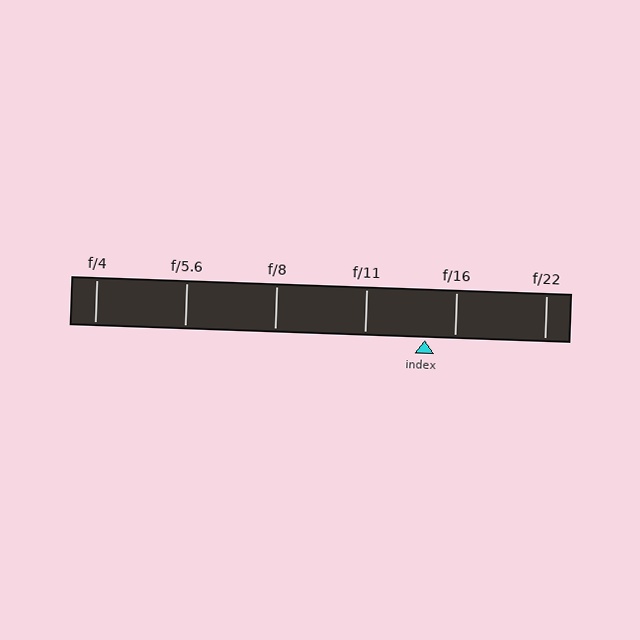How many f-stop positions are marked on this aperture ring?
There are 6 f-stop positions marked.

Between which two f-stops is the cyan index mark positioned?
The index mark is between f/11 and f/16.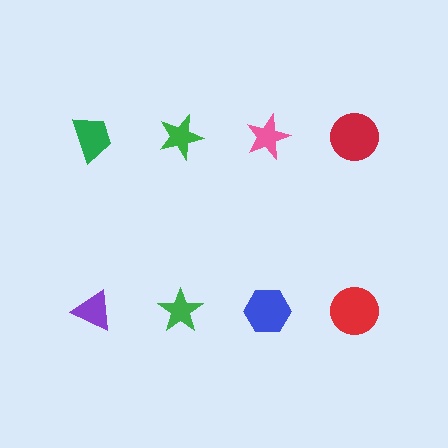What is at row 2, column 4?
A red circle.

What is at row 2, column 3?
A blue hexagon.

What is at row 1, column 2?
A green star.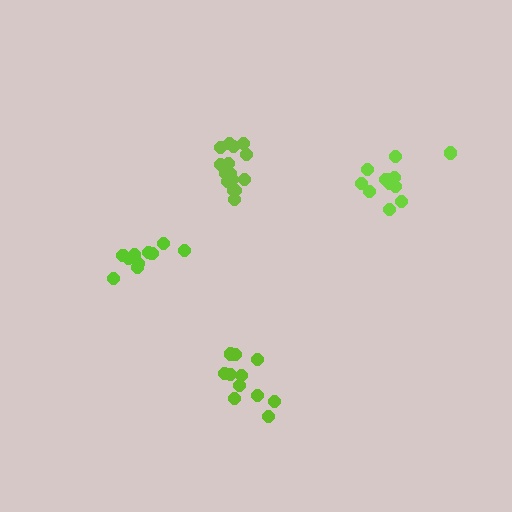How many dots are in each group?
Group 1: 10 dots, Group 2: 11 dots, Group 3: 15 dots, Group 4: 12 dots (48 total).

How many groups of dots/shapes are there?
There are 4 groups.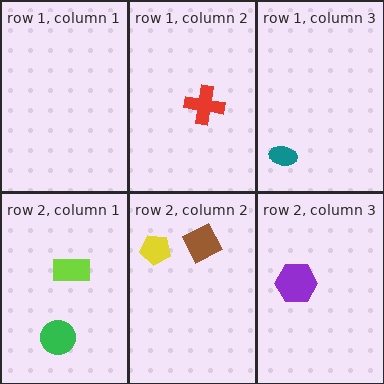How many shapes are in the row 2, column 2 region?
2.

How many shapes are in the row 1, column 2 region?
1.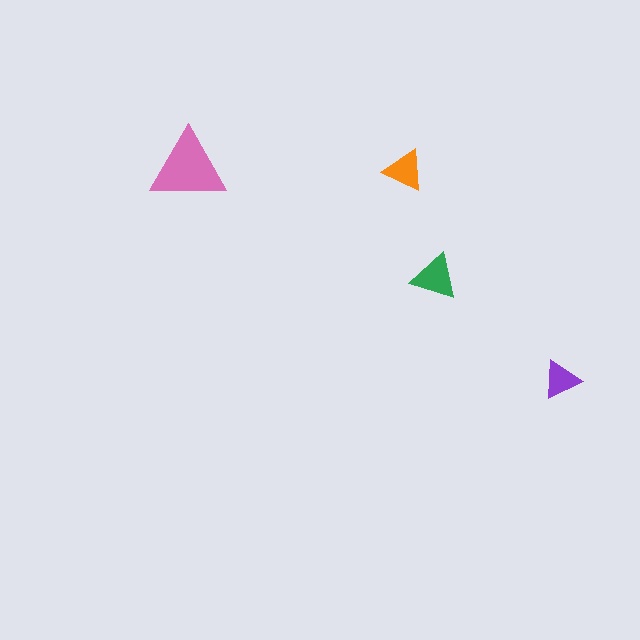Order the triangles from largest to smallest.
the pink one, the green one, the orange one, the purple one.